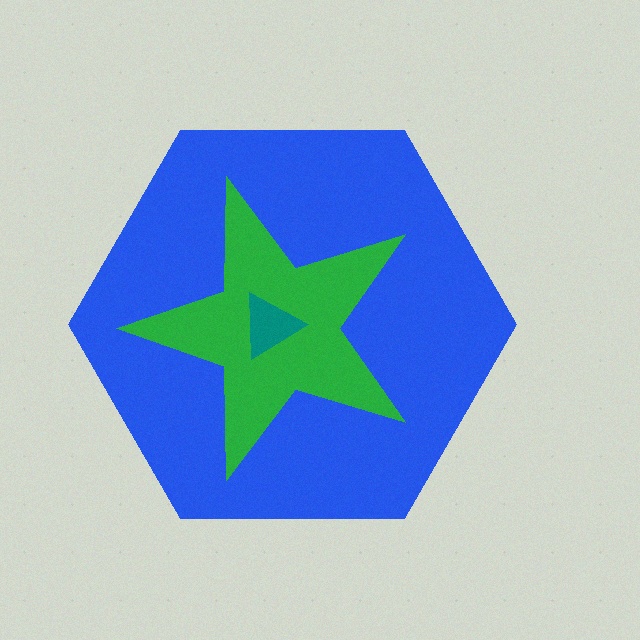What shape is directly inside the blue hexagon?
The green star.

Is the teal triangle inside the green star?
Yes.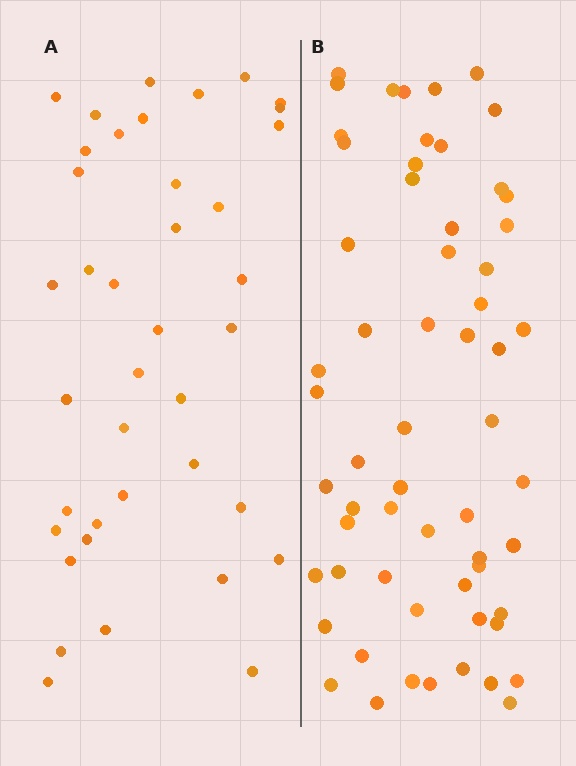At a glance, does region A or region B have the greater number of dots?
Region B (the right region) has more dots.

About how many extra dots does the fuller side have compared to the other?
Region B has approximately 20 more dots than region A.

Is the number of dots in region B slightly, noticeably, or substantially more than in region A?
Region B has substantially more. The ratio is roughly 1.5 to 1.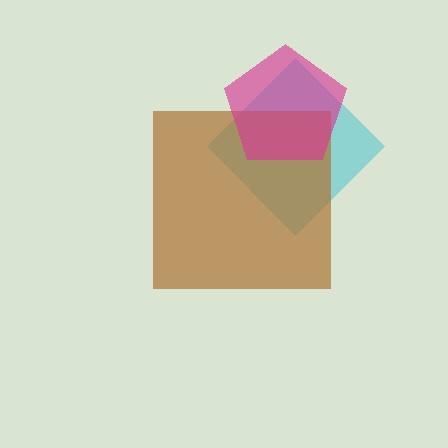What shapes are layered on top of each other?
The layered shapes are: a cyan diamond, a brown square, a magenta pentagon.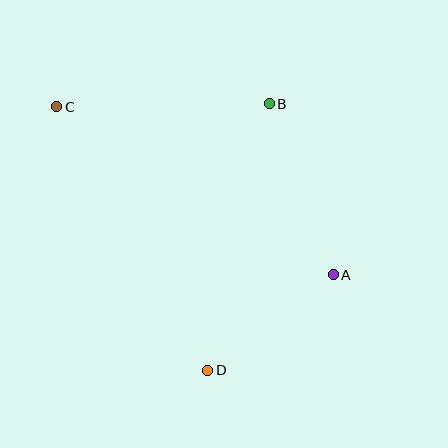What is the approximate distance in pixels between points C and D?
The distance between C and D is approximately 304 pixels.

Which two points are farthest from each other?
Points A and C are farthest from each other.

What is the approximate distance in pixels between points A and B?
The distance between A and B is approximately 183 pixels.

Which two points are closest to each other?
Points A and D are closest to each other.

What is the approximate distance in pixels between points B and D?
The distance between B and D is approximately 274 pixels.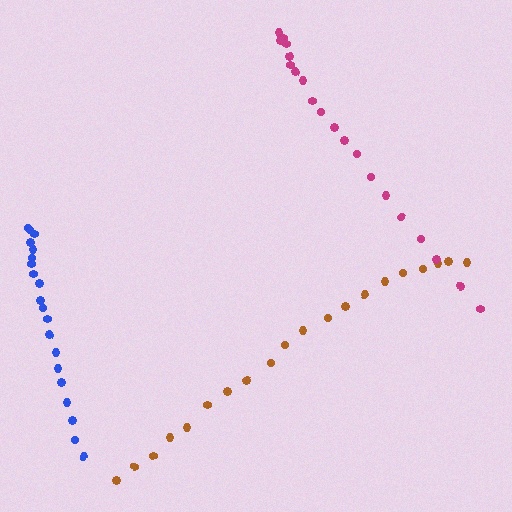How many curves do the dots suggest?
There are 3 distinct paths.